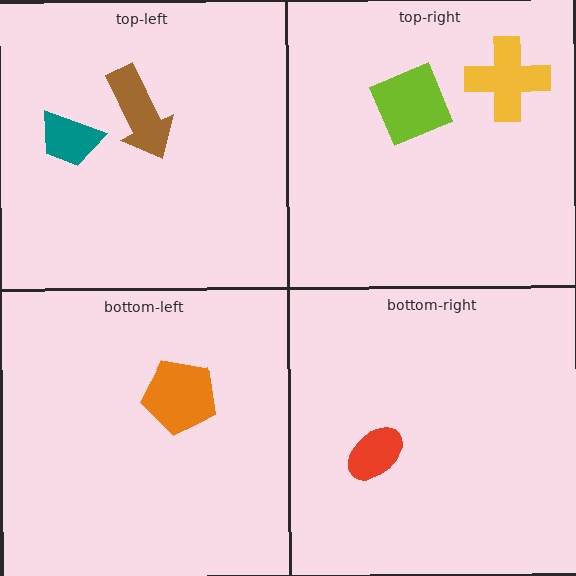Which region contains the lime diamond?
The top-right region.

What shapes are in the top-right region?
The yellow cross, the lime diamond.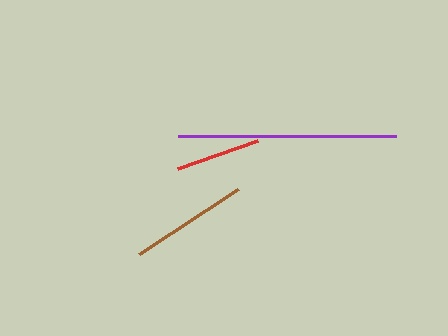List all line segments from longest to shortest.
From longest to shortest: purple, brown, red.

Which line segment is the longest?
The purple line is the longest at approximately 217 pixels.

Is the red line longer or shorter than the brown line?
The brown line is longer than the red line.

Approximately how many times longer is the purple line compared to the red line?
The purple line is approximately 2.6 times the length of the red line.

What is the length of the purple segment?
The purple segment is approximately 217 pixels long.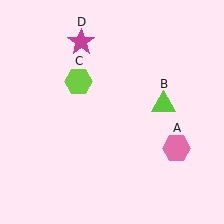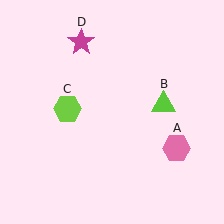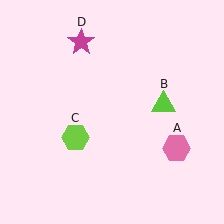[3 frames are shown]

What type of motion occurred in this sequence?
The lime hexagon (object C) rotated counterclockwise around the center of the scene.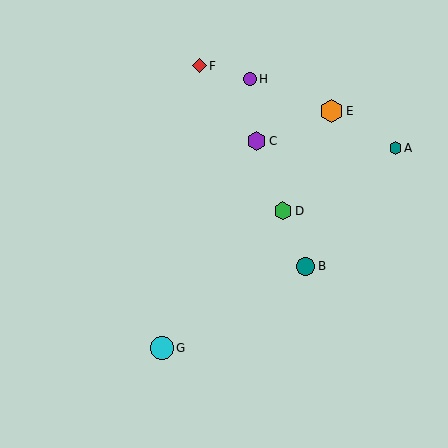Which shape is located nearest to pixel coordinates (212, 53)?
The red diamond (labeled F) at (199, 66) is nearest to that location.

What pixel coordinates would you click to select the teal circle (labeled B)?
Click at (306, 266) to select the teal circle B.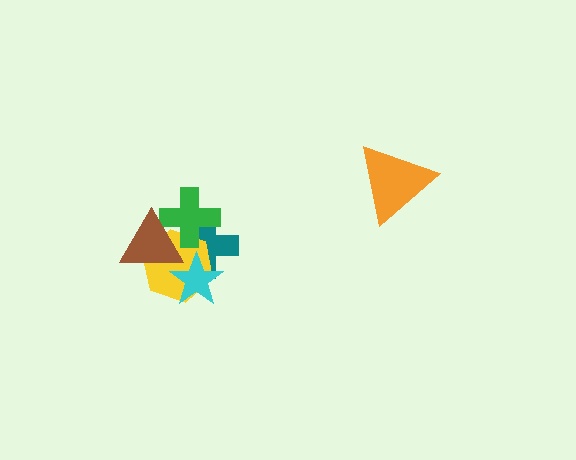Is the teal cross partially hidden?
Yes, it is partially covered by another shape.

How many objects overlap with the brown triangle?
4 objects overlap with the brown triangle.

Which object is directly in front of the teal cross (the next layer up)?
The yellow hexagon is directly in front of the teal cross.